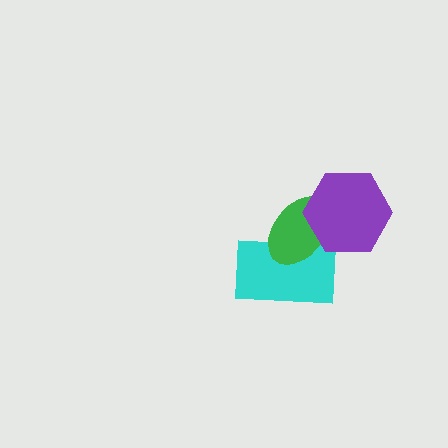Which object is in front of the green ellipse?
The purple hexagon is in front of the green ellipse.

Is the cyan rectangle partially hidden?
Yes, it is partially covered by another shape.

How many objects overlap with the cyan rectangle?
1 object overlaps with the cyan rectangle.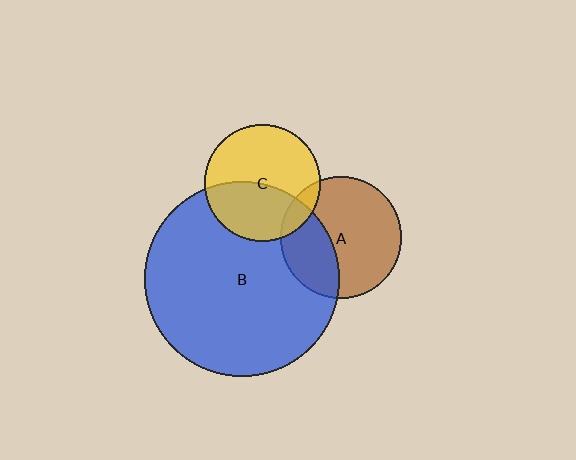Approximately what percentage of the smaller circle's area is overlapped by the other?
Approximately 35%.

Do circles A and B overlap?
Yes.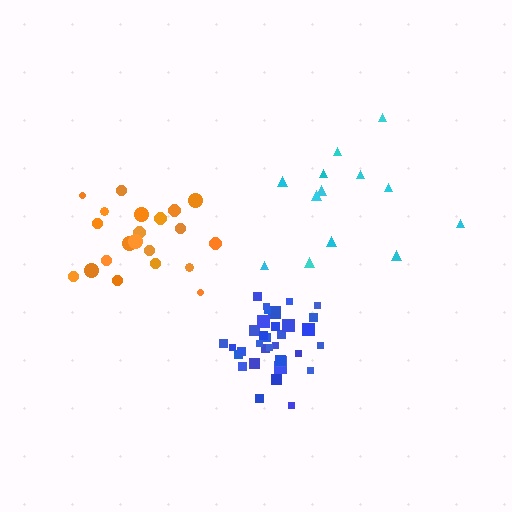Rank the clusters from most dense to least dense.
blue, orange, cyan.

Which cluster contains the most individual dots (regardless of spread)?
Blue (35).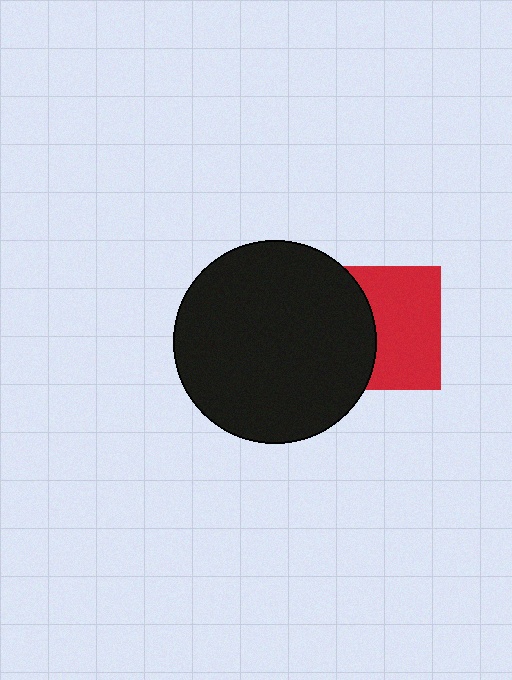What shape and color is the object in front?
The object in front is a black circle.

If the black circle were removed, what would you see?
You would see the complete red square.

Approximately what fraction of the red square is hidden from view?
Roughly 42% of the red square is hidden behind the black circle.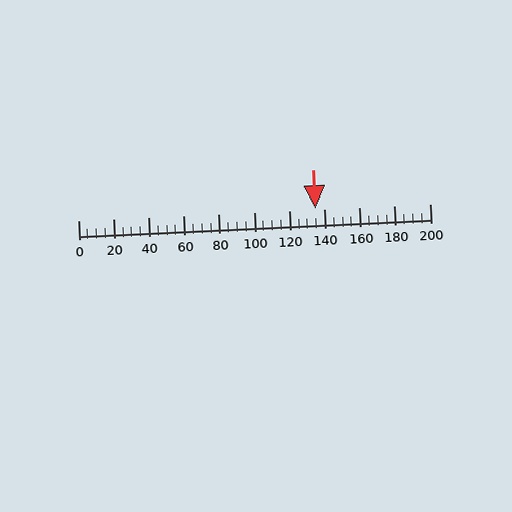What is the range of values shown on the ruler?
The ruler shows values from 0 to 200.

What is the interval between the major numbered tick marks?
The major tick marks are spaced 20 units apart.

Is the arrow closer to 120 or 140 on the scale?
The arrow is closer to 140.